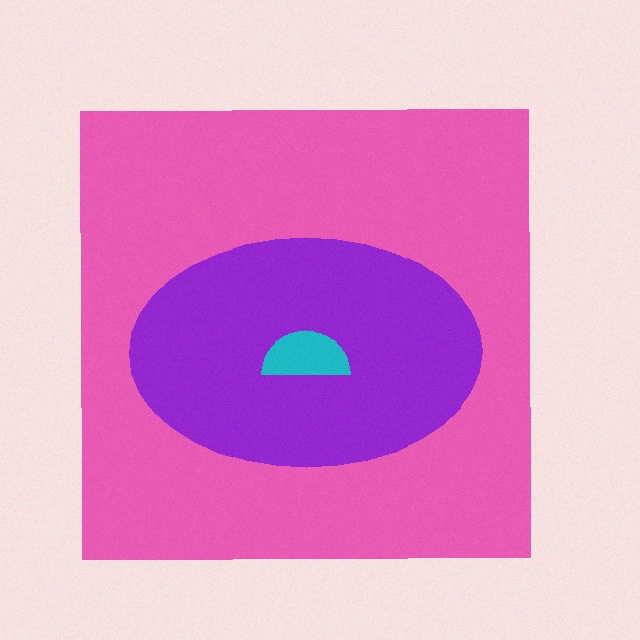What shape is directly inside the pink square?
The purple ellipse.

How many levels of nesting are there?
3.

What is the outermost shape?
The pink square.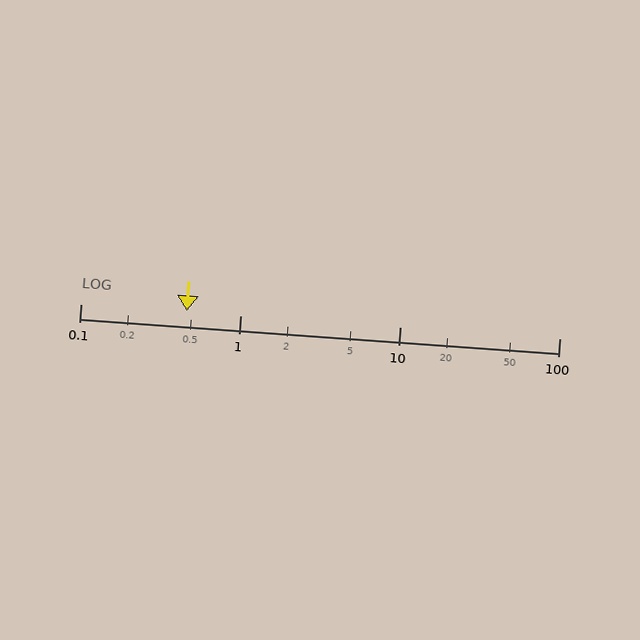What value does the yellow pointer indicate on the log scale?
The pointer indicates approximately 0.46.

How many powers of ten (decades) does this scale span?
The scale spans 3 decades, from 0.1 to 100.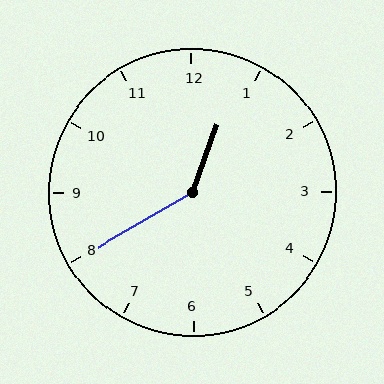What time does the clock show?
12:40.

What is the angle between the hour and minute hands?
Approximately 140 degrees.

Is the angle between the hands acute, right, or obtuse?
It is obtuse.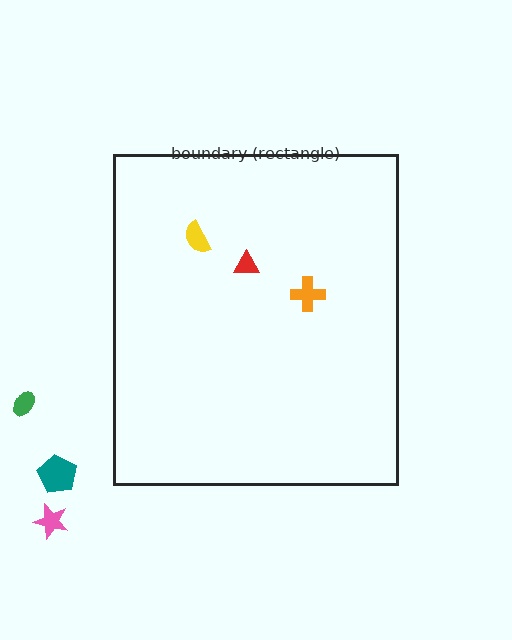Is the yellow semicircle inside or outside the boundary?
Inside.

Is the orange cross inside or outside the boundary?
Inside.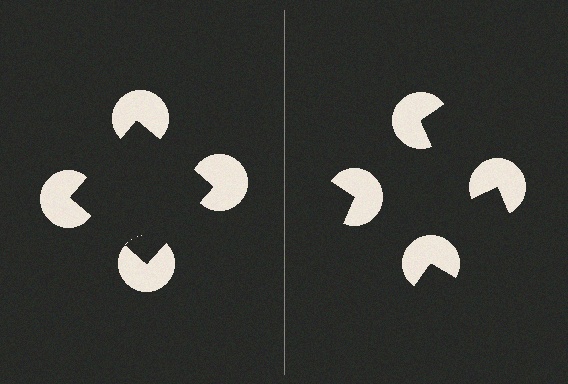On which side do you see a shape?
An illusory square appears on the left side. On the right side the wedge cuts are rotated, so no coherent shape forms.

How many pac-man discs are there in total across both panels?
8 — 4 on each side.